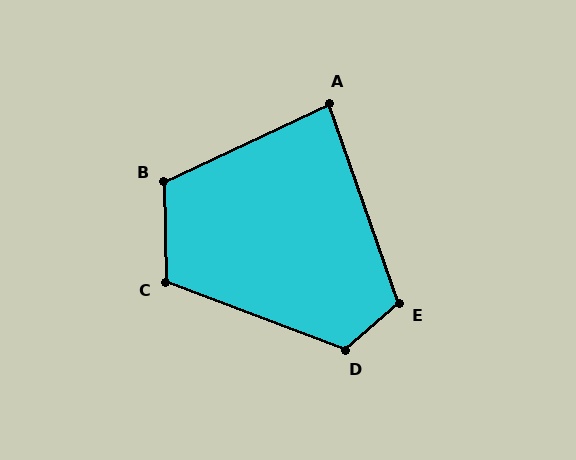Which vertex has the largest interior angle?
D, at approximately 118 degrees.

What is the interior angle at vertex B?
Approximately 114 degrees (obtuse).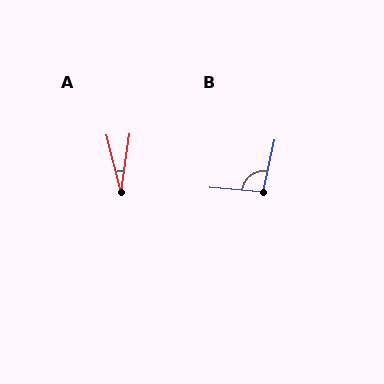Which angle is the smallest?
A, at approximately 22 degrees.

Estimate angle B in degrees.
Approximately 98 degrees.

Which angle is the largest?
B, at approximately 98 degrees.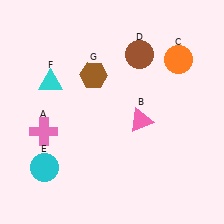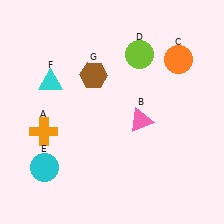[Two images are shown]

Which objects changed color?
A changed from pink to orange. D changed from brown to lime.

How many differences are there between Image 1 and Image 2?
There are 2 differences between the two images.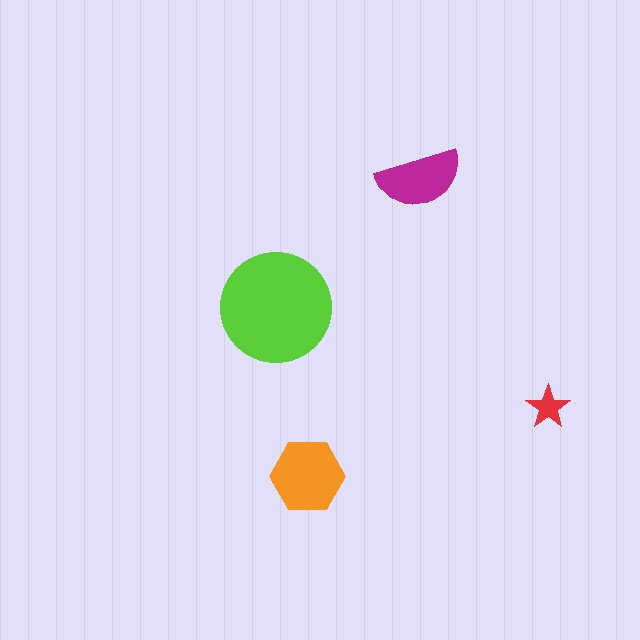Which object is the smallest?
The red star.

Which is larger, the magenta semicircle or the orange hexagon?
The orange hexagon.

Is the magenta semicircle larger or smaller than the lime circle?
Smaller.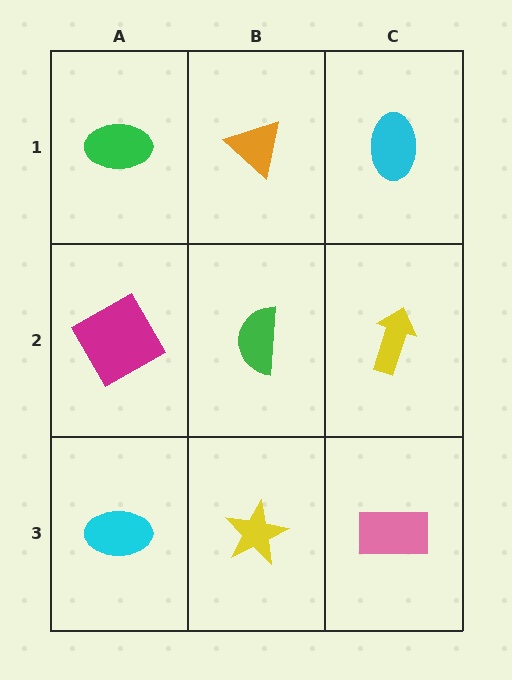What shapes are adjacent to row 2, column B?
An orange triangle (row 1, column B), a yellow star (row 3, column B), a magenta square (row 2, column A), a yellow arrow (row 2, column C).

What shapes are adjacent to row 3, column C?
A yellow arrow (row 2, column C), a yellow star (row 3, column B).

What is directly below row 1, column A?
A magenta square.